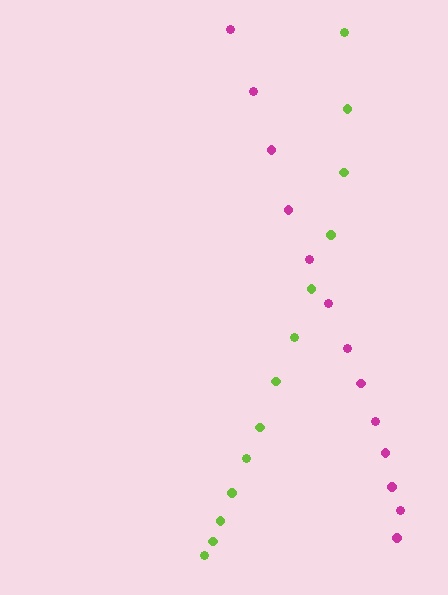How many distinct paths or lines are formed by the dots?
There are 2 distinct paths.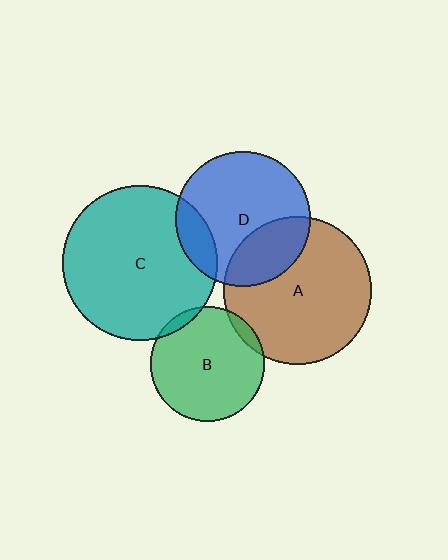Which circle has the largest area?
Circle C (teal).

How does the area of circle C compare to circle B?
Approximately 1.8 times.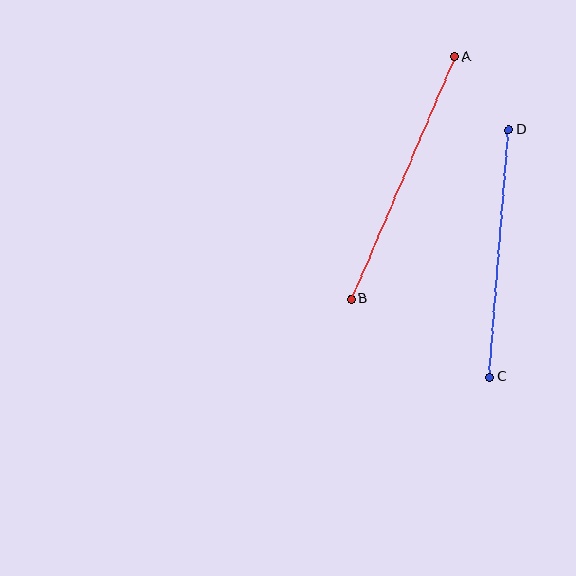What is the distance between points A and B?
The distance is approximately 264 pixels.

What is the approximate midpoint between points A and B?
The midpoint is at approximately (403, 178) pixels.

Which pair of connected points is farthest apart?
Points A and B are farthest apart.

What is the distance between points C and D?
The distance is approximately 248 pixels.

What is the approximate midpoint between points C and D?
The midpoint is at approximately (499, 253) pixels.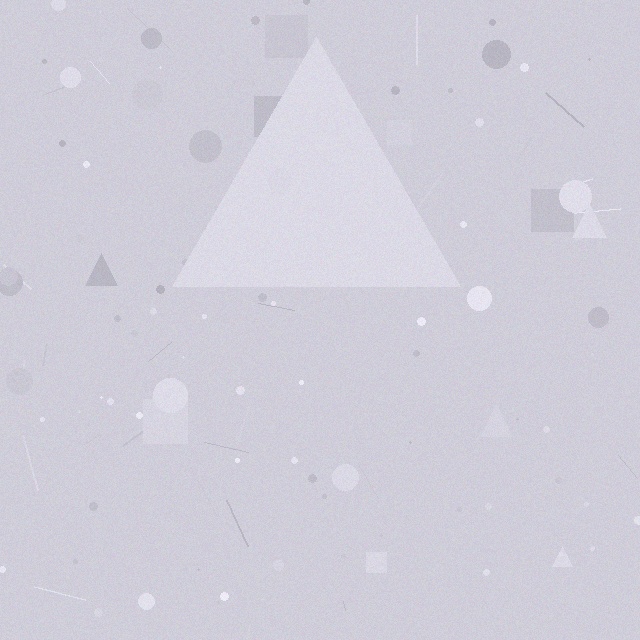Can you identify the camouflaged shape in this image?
The camouflaged shape is a triangle.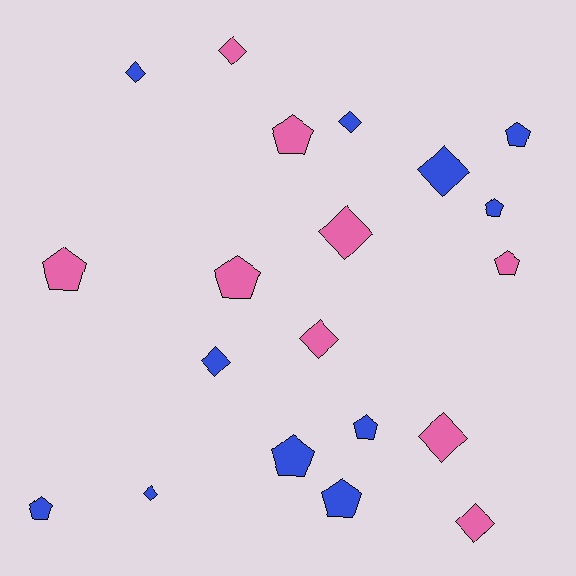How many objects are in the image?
There are 20 objects.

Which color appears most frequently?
Blue, with 11 objects.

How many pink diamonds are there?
There are 5 pink diamonds.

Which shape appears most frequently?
Pentagon, with 10 objects.